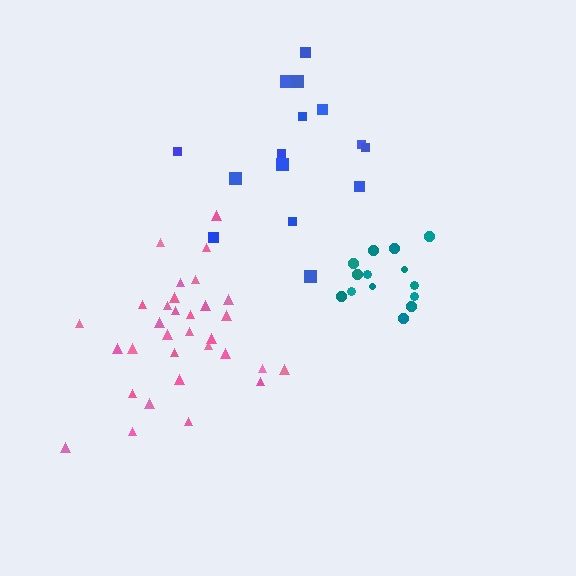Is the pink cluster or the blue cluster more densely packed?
Pink.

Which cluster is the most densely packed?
Teal.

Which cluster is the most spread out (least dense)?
Blue.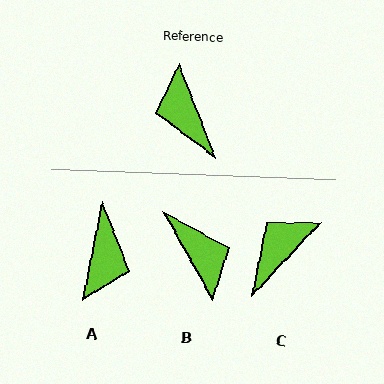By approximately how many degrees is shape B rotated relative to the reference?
Approximately 171 degrees clockwise.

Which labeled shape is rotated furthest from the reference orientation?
B, about 171 degrees away.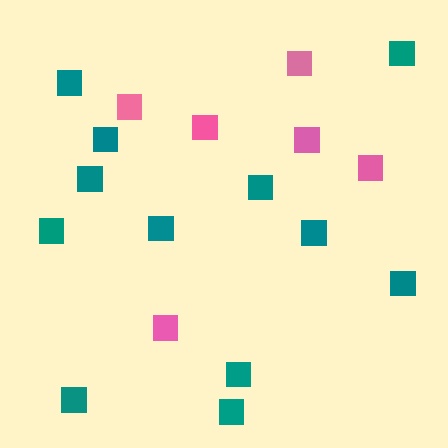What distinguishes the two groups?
There are 2 groups: one group of pink squares (6) and one group of teal squares (12).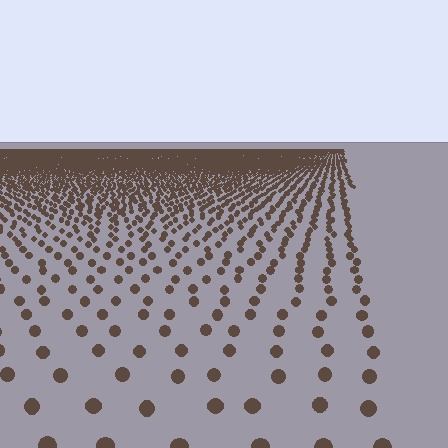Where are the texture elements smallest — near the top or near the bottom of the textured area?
Near the top.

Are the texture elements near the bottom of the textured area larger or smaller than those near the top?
Larger. Near the bottom, elements are closer to the viewer and appear at a bigger on-screen size.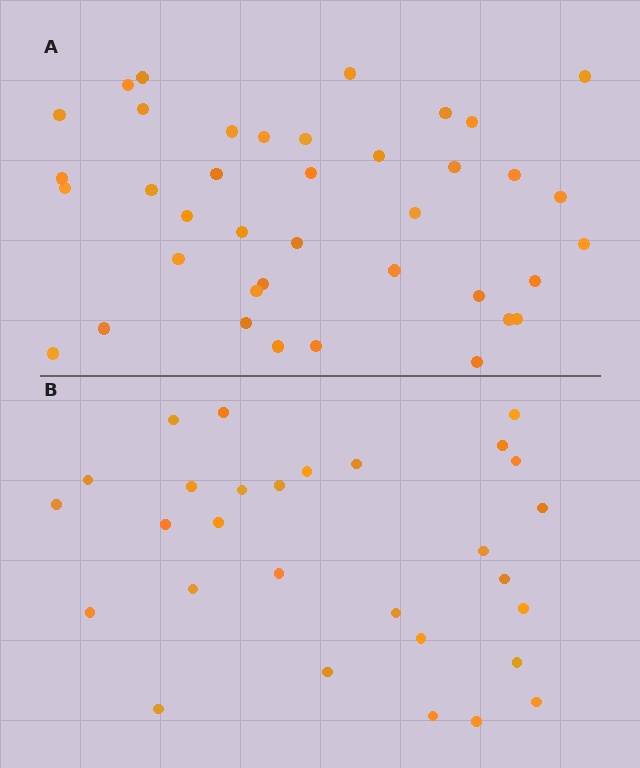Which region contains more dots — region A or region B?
Region A (the top region) has more dots.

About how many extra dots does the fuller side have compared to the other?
Region A has roughly 10 or so more dots than region B.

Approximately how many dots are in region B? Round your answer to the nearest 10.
About 30 dots. (The exact count is 29, which rounds to 30.)